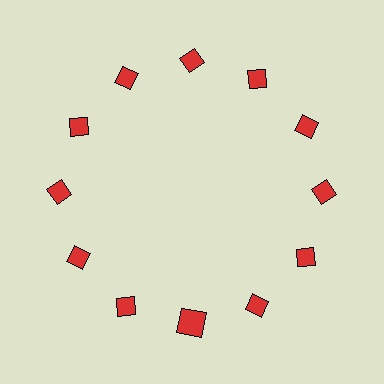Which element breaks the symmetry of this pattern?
The red square at roughly the 6 o'clock position breaks the symmetry. All other shapes are red diamonds.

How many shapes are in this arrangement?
There are 12 shapes arranged in a ring pattern.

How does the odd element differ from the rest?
It has a different shape: square instead of diamond.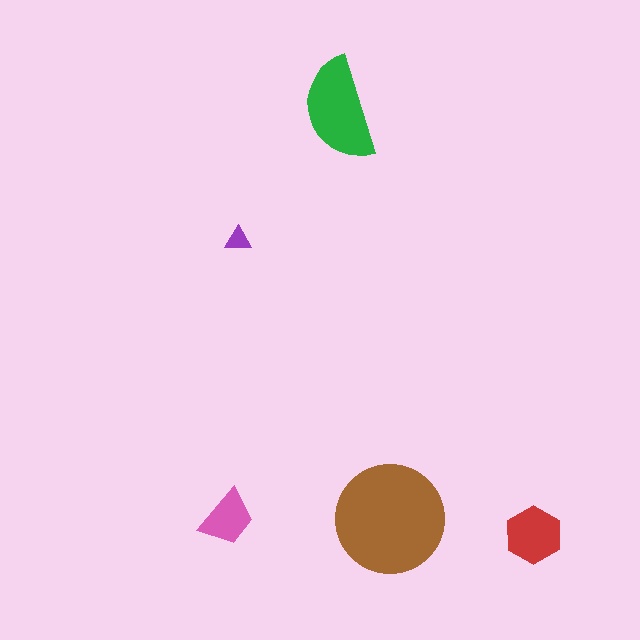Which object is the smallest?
The purple triangle.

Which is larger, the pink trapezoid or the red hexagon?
The red hexagon.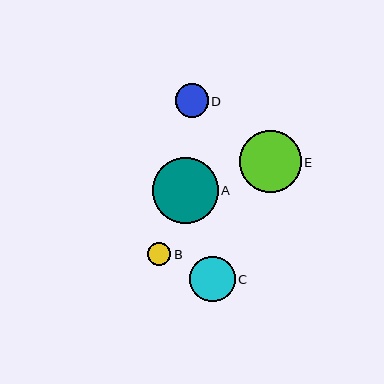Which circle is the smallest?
Circle B is the smallest with a size of approximately 23 pixels.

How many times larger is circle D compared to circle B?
Circle D is approximately 1.4 times the size of circle B.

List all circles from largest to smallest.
From largest to smallest: A, E, C, D, B.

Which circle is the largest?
Circle A is the largest with a size of approximately 66 pixels.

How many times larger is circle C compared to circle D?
Circle C is approximately 1.4 times the size of circle D.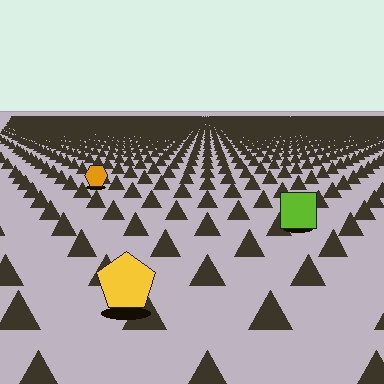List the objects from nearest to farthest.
From nearest to farthest: the yellow pentagon, the lime square, the orange hexagon.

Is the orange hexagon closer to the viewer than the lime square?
No. The lime square is closer — you can tell from the texture gradient: the ground texture is coarser near it.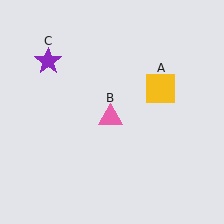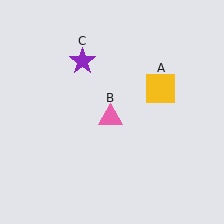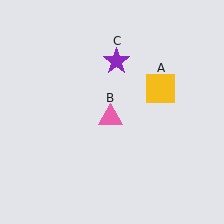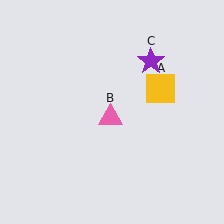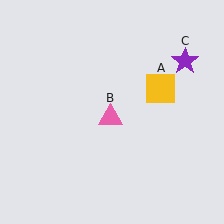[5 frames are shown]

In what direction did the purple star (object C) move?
The purple star (object C) moved right.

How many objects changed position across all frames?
1 object changed position: purple star (object C).